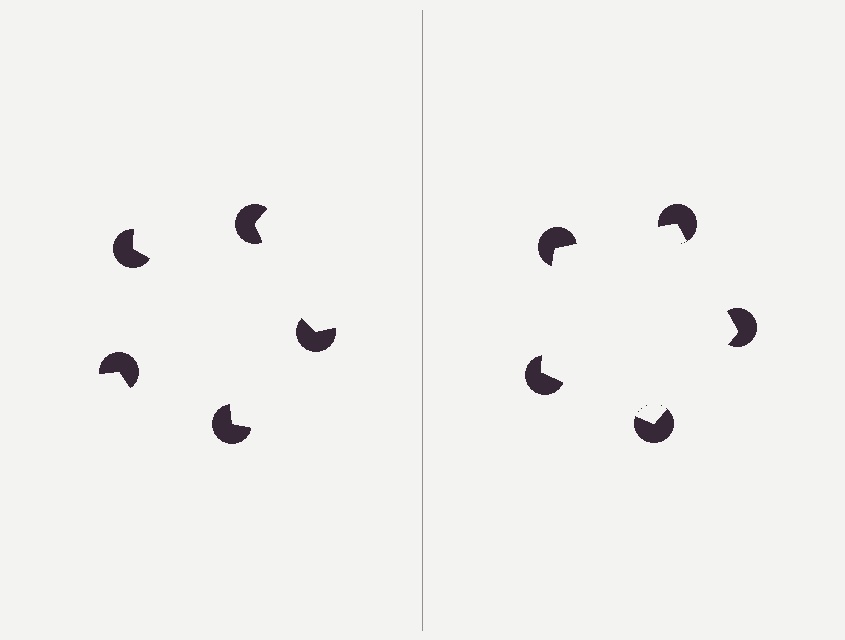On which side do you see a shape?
An illusory pentagon appears on the right side. On the left side the wedge cuts are rotated, so no coherent shape forms.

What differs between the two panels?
The pac-man discs are positioned identically on both sides; only the wedge orientations differ. On the right they align to a pentagon; on the left they are misaligned.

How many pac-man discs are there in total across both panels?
10 — 5 on each side.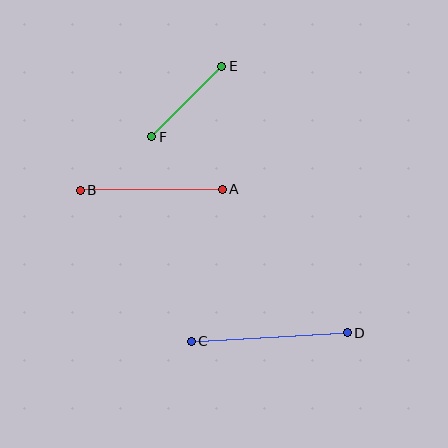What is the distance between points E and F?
The distance is approximately 99 pixels.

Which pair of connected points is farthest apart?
Points C and D are farthest apart.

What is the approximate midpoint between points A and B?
The midpoint is at approximately (151, 190) pixels.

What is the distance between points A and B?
The distance is approximately 142 pixels.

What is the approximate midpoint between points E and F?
The midpoint is at approximately (187, 102) pixels.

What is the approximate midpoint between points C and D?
The midpoint is at approximately (269, 337) pixels.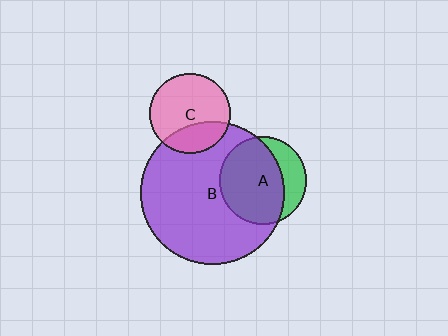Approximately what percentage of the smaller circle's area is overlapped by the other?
Approximately 70%.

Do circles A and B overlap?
Yes.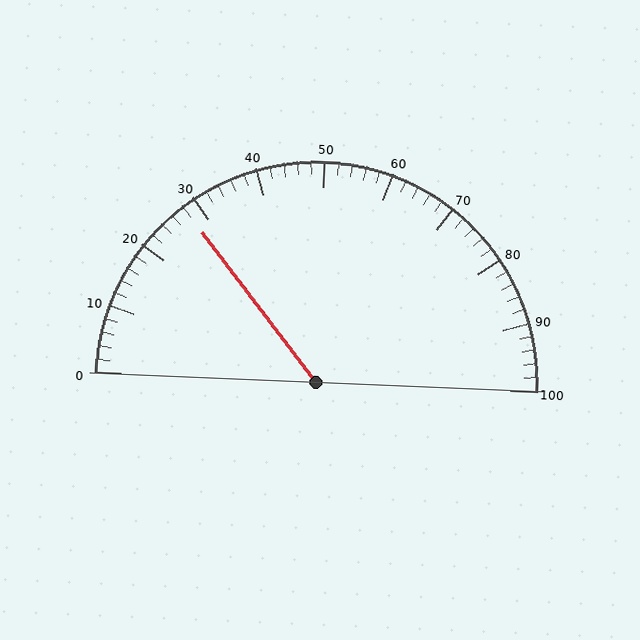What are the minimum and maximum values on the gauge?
The gauge ranges from 0 to 100.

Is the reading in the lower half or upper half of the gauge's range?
The reading is in the lower half of the range (0 to 100).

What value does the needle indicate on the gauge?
The needle indicates approximately 28.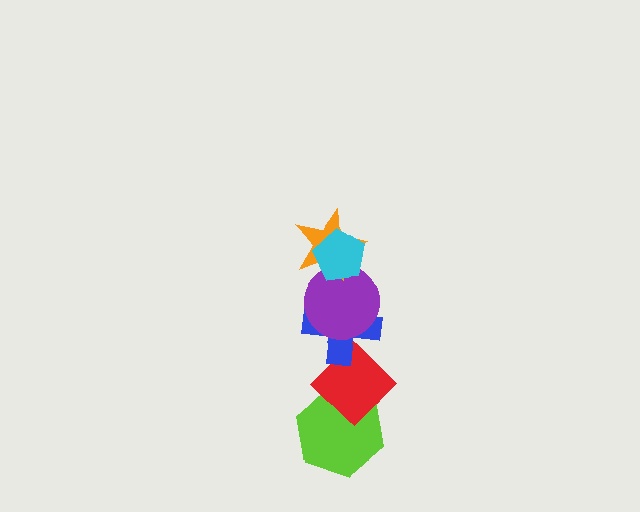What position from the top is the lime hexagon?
The lime hexagon is 6th from the top.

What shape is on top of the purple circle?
The orange star is on top of the purple circle.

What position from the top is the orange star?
The orange star is 2nd from the top.